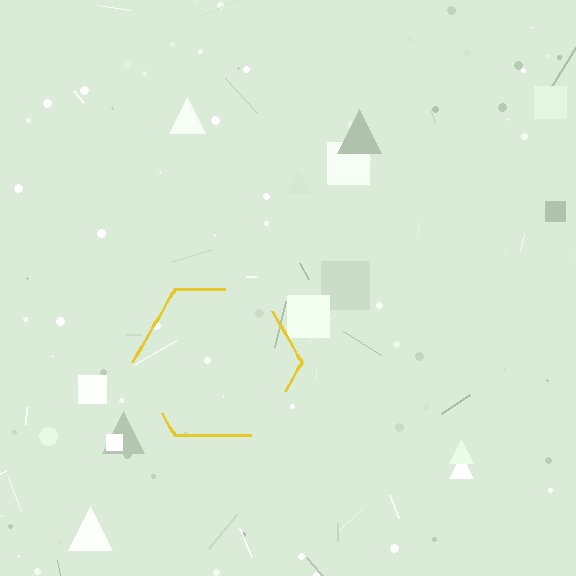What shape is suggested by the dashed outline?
The dashed outline suggests a hexagon.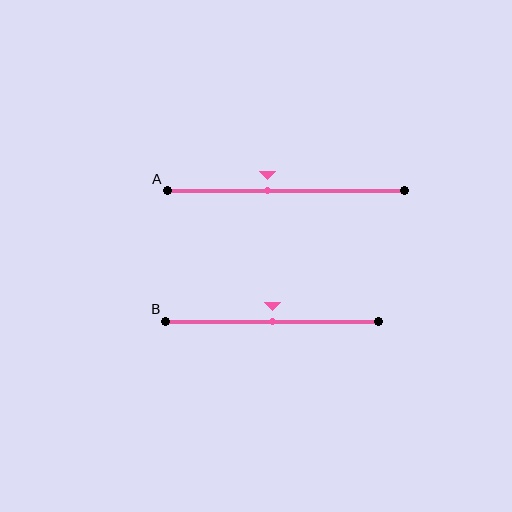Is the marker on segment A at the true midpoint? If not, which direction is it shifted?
No, the marker on segment A is shifted to the left by about 8% of the segment length.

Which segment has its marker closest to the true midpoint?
Segment B has its marker closest to the true midpoint.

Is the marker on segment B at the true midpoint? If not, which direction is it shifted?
Yes, the marker on segment B is at the true midpoint.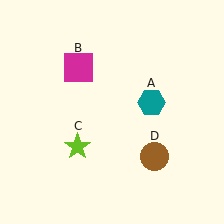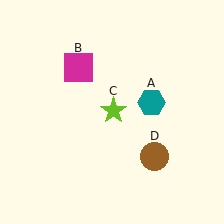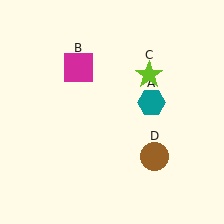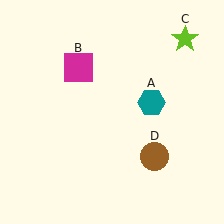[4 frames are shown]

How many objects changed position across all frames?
1 object changed position: lime star (object C).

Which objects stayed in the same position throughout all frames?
Teal hexagon (object A) and magenta square (object B) and brown circle (object D) remained stationary.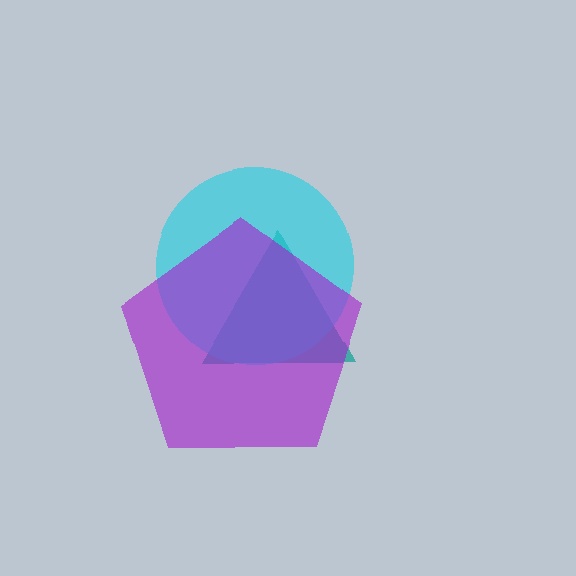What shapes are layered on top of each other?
The layered shapes are: a teal triangle, a cyan circle, a purple pentagon.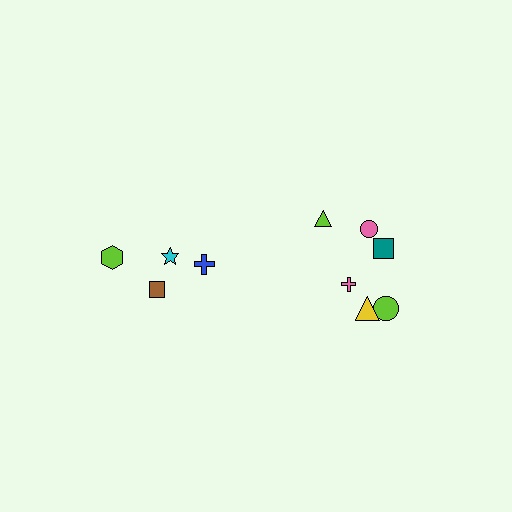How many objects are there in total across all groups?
There are 10 objects.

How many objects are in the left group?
There are 4 objects.